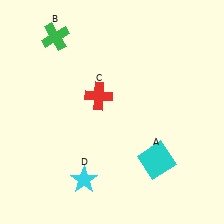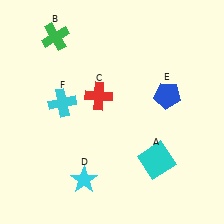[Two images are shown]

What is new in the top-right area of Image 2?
A blue pentagon (E) was added in the top-right area of Image 2.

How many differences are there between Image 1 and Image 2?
There are 2 differences between the two images.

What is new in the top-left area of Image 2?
A cyan cross (F) was added in the top-left area of Image 2.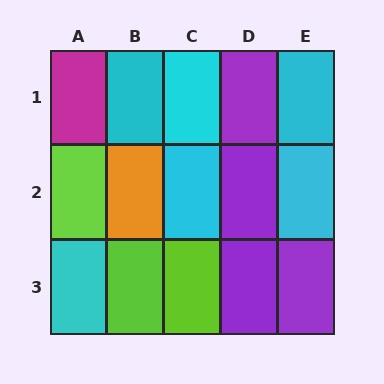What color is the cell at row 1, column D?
Purple.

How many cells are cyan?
6 cells are cyan.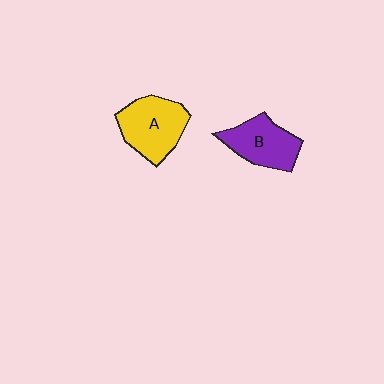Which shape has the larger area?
Shape A (yellow).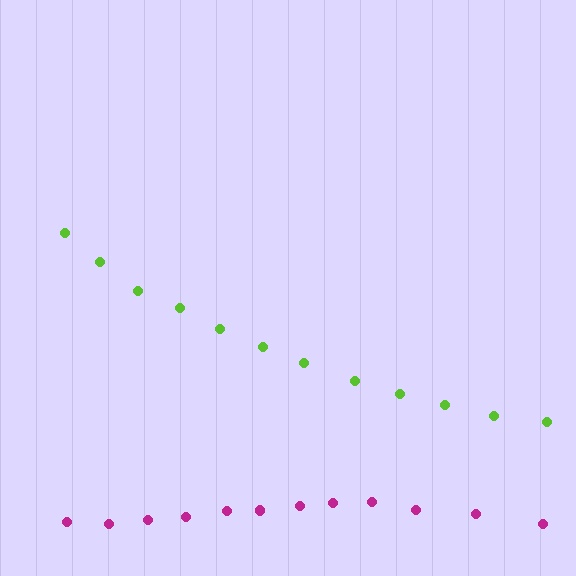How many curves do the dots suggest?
There are 2 distinct paths.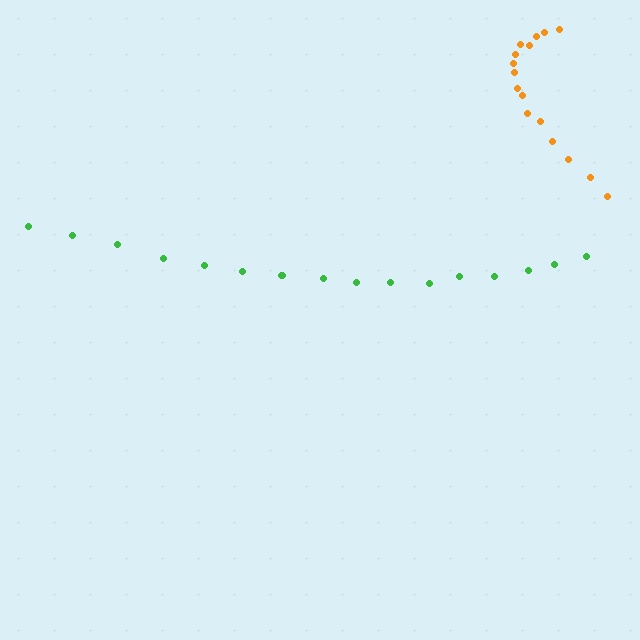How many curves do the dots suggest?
There are 2 distinct paths.